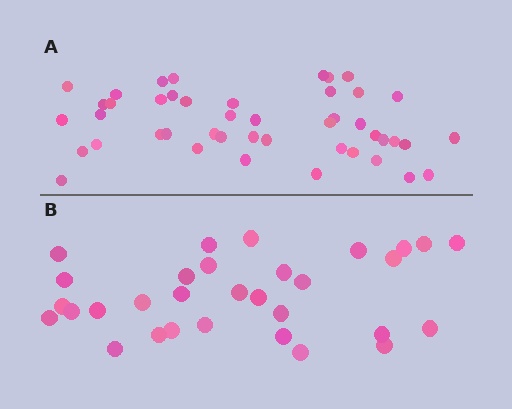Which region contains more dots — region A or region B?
Region A (the top region) has more dots.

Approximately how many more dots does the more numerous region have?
Region A has approximately 15 more dots than region B.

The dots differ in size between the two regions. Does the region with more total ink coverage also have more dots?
No. Region B has more total ink coverage because its dots are larger, but region A actually contains more individual dots. Total area can be misleading — the number of items is what matters here.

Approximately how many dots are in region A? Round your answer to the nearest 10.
About 40 dots. (The exact count is 45, which rounds to 40.)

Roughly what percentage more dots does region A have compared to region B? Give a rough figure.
About 45% more.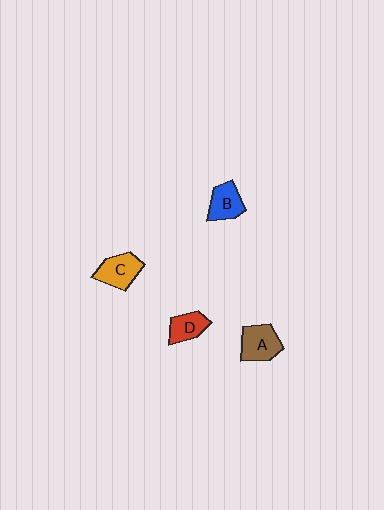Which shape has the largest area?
Shape A (brown).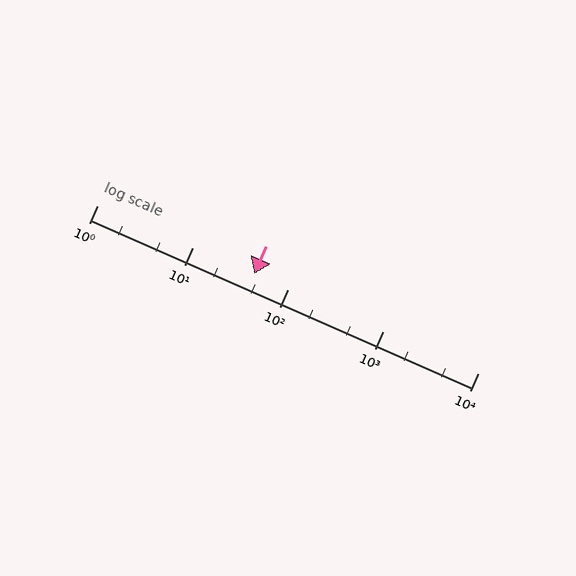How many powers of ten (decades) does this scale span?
The scale spans 4 decades, from 1 to 10000.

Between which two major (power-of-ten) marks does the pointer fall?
The pointer is between 10 and 100.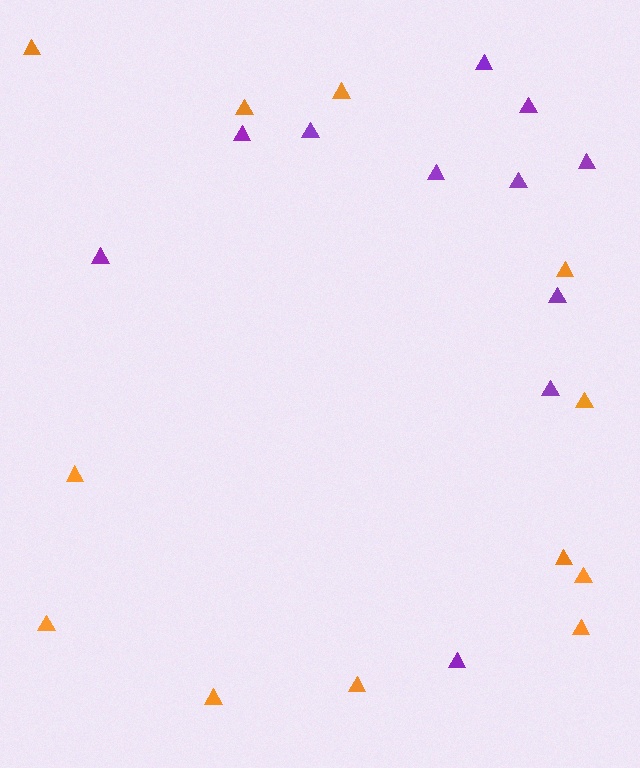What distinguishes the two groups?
There are 2 groups: one group of orange triangles (12) and one group of purple triangles (11).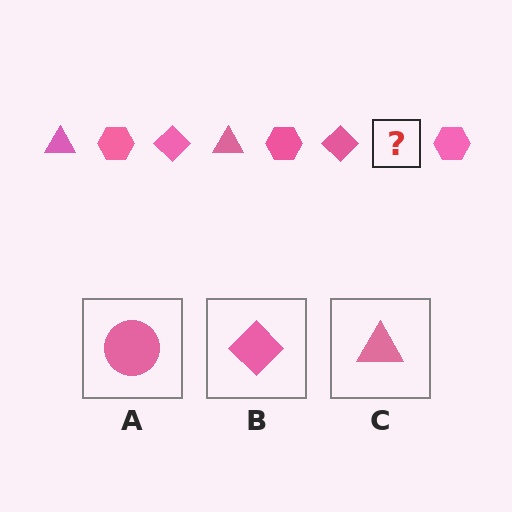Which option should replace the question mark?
Option C.